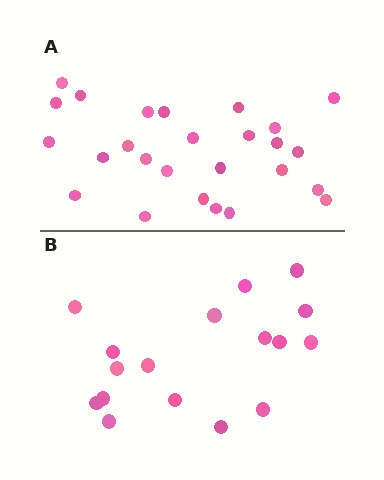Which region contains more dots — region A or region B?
Region A (the top region) has more dots.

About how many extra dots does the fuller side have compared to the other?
Region A has roughly 8 or so more dots than region B.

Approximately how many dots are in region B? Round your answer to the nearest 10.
About 20 dots. (The exact count is 17, which rounds to 20.)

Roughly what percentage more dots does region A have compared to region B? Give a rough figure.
About 55% more.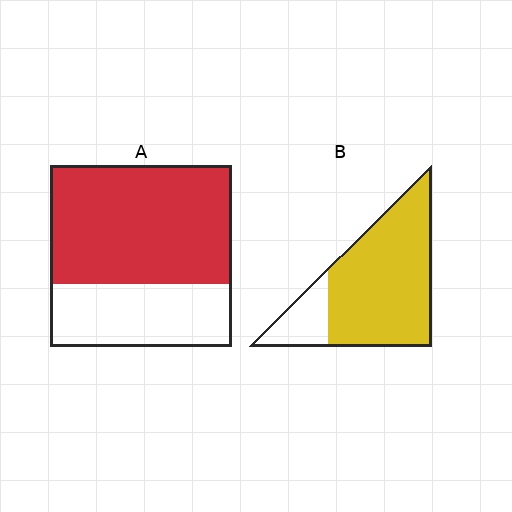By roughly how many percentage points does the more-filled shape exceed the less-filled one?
By roughly 15 percentage points (B over A).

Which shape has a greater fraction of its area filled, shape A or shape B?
Shape B.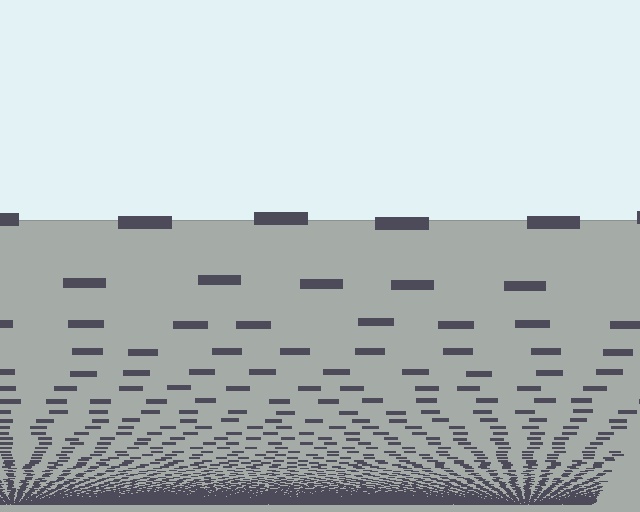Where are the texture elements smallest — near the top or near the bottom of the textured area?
Near the bottom.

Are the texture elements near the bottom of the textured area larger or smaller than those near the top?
Smaller. The gradient is inverted — elements near the bottom are smaller and denser.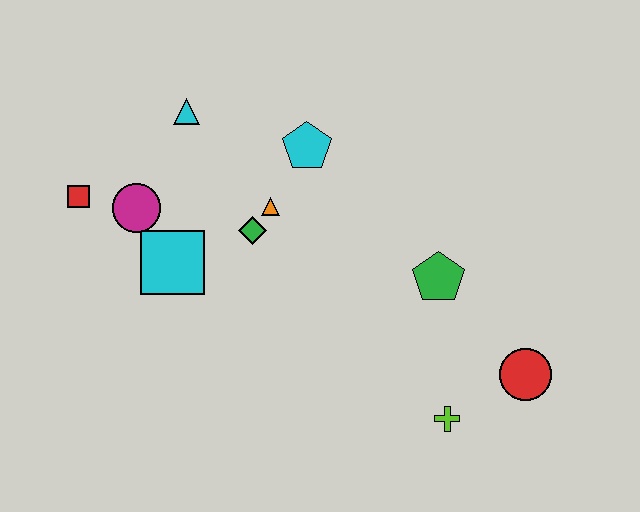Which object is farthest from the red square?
The red circle is farthest from the red square.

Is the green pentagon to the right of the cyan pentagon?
Yes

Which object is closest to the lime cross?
The red circle is closest to the lime cross.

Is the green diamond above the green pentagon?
Yes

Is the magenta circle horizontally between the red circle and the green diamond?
No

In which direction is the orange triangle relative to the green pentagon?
The orange triangle is to the left of the green pentagon.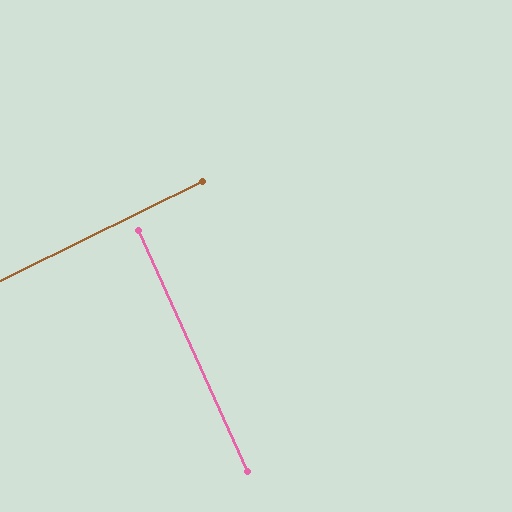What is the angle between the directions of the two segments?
Approximately 88 degrees.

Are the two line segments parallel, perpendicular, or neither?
Perpendicular — they meet at approximately 88°.